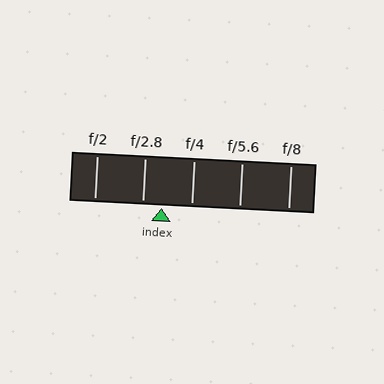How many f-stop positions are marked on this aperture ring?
There are 5 f-stop positions marked.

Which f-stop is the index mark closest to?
The index mark is closest to f/2.8.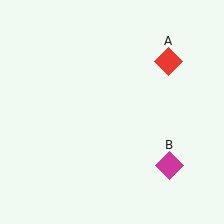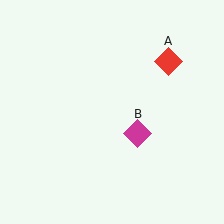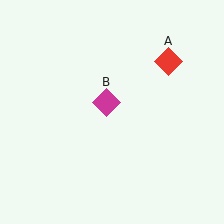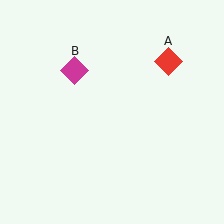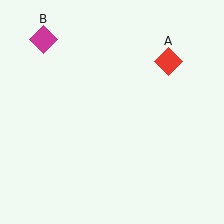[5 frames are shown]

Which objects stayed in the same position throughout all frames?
Red diamond (object A) remained stationary.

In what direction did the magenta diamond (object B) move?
The magenta diamond (object B) moved up and to the left.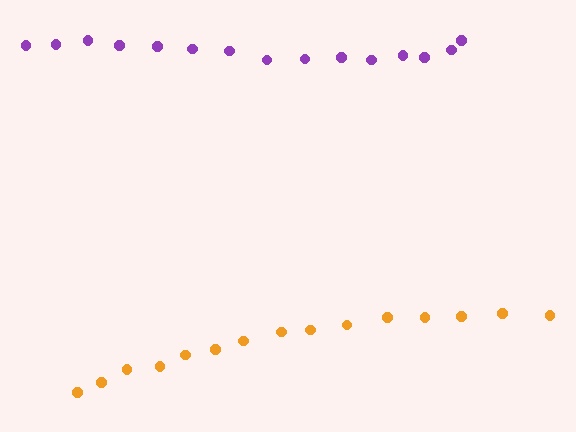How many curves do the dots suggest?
There are 2 distinct paths.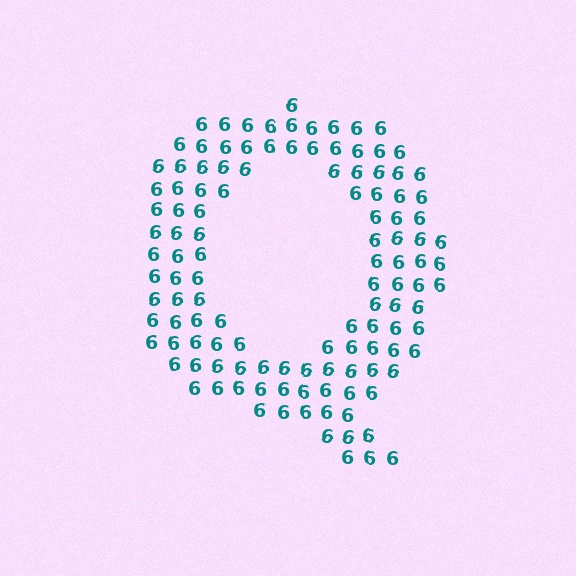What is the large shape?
The large shape is the letter Q.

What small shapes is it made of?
It is made of small digit 6's.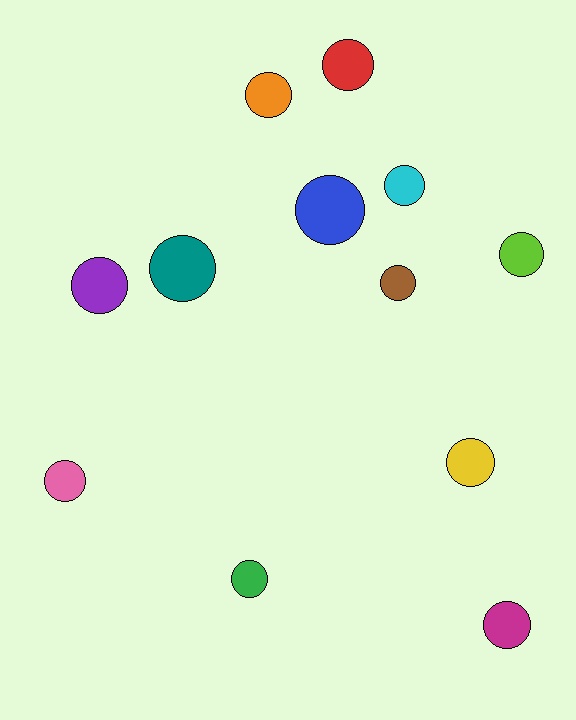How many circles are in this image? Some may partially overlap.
There are 12 circles.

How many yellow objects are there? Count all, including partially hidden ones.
There is 1 yellow object.